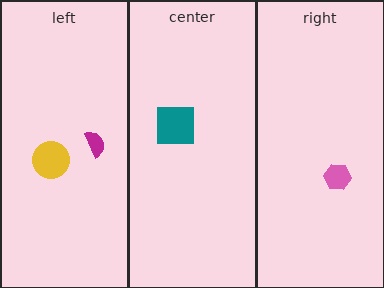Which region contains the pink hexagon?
The right region.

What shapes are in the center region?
The teal square.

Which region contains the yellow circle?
The left region.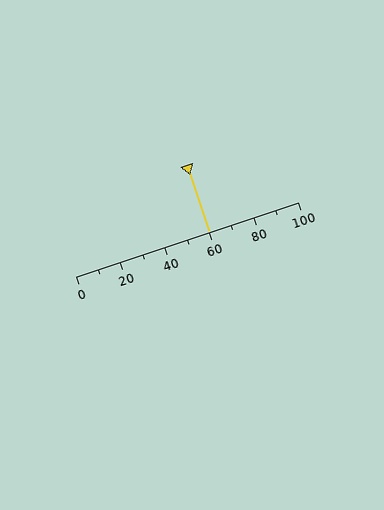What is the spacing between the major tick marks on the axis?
The major ticks are spaced 20 apart.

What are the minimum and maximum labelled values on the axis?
The axis runs from 0 to 100.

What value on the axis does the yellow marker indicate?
The marker indicates approximately 60.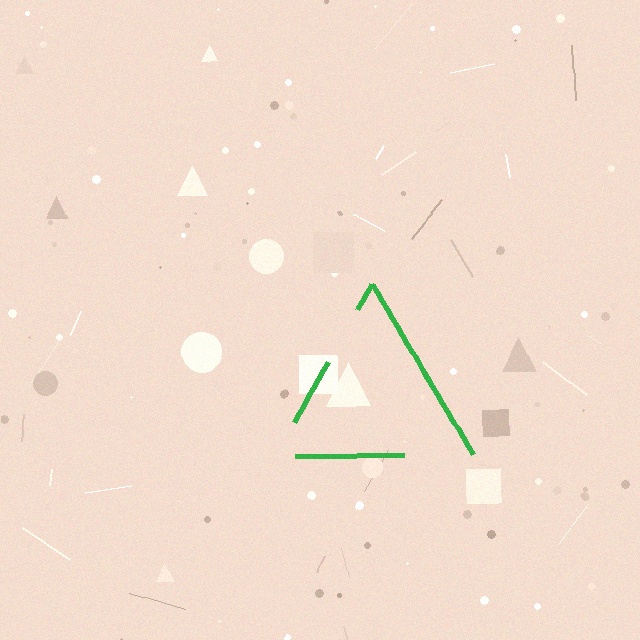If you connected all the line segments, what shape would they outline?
They would outline a triangle.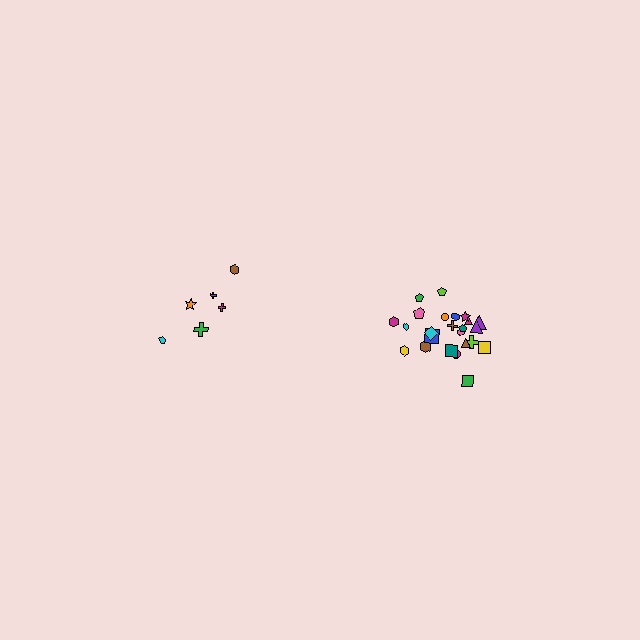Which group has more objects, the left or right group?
The right group.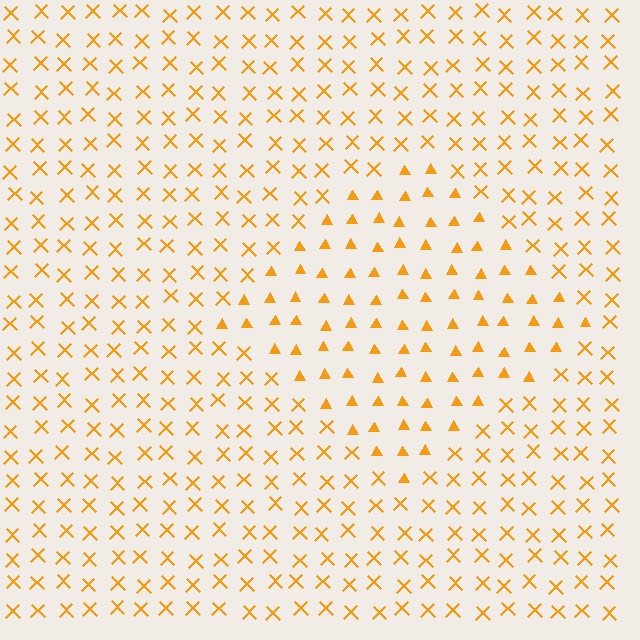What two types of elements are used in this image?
The image uses triangles inside the diamond region and X marks outside it.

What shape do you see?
I see a diamond.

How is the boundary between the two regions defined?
The boundary is defined by a change in element shape: triangles inside vs. X marks outside. All elements share the same color and spacing.